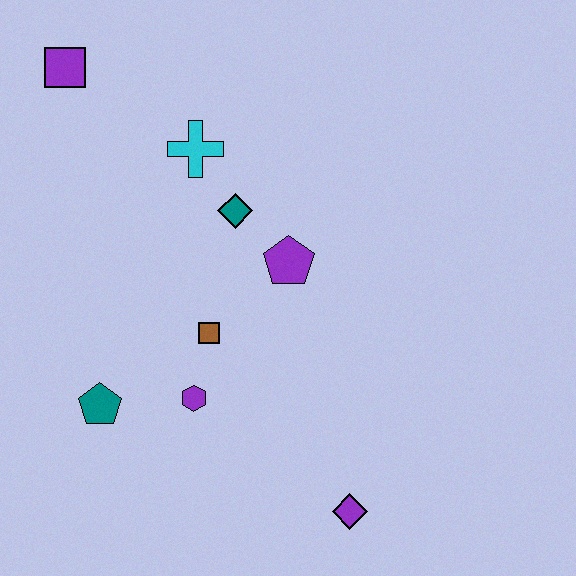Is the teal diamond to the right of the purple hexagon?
Yes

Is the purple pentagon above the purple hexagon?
Yes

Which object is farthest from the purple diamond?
The purple square is farthest from the purple diamond.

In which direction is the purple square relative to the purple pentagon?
The purple square is to the left of the purple pentagon.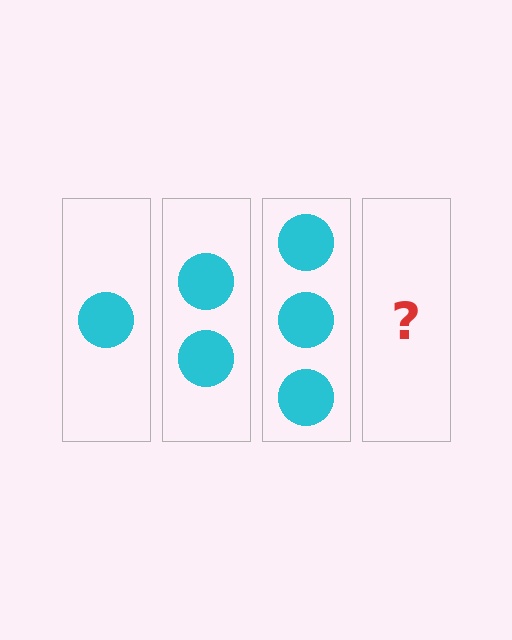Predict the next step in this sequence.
The next step is 4 circles.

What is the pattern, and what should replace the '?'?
The pattern is that each step adds one more circle. The '?' should be 4 circles.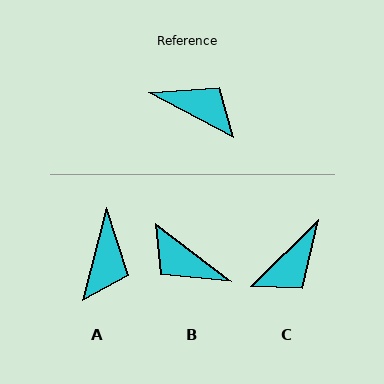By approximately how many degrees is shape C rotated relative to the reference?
Approximately 108 degrees clockwise.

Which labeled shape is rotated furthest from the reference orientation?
B, about 170 degrees away.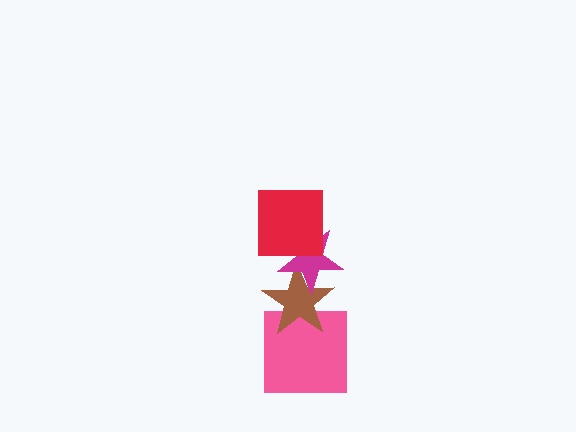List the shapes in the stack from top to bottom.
From top to bottom: the red square, the magenta star, the brown star, the pink square.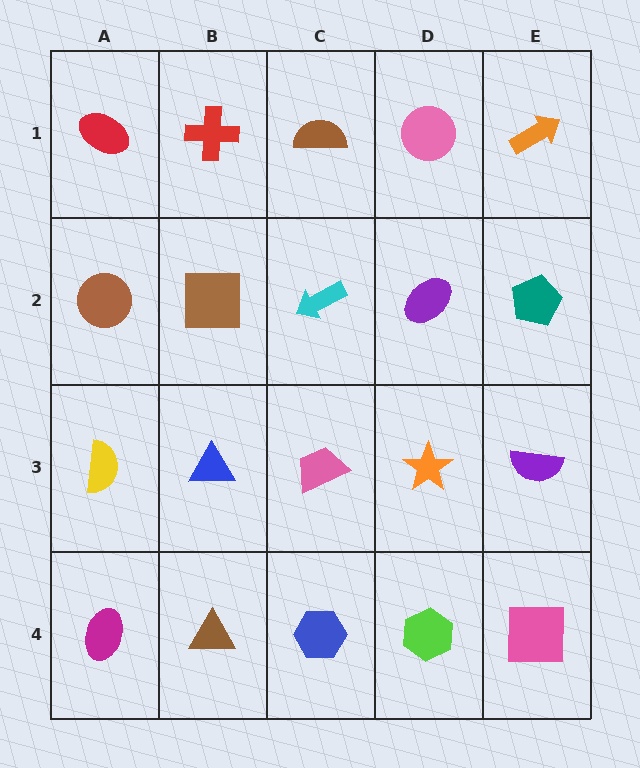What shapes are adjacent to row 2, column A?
A red ellipse (row 1, column A), a yellow semicircle (row 3, column A), a brown square (row 2, column B).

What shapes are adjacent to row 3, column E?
A teal pentagon (row 2, column E), a pink square (row 4, column E), an orange star (row 3, column D).